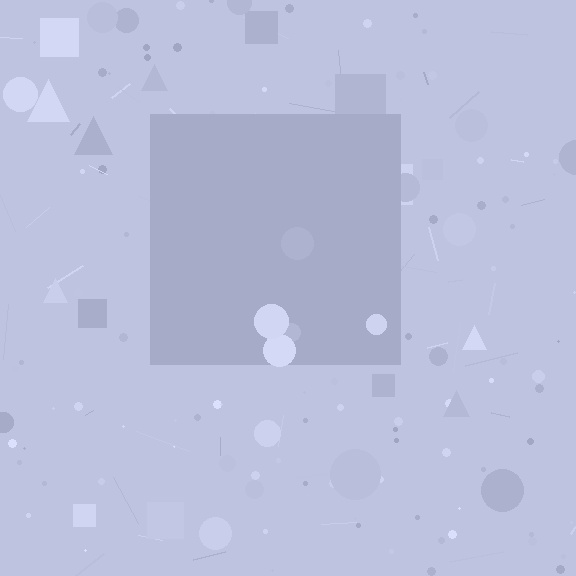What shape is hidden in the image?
A square is hidden in the image.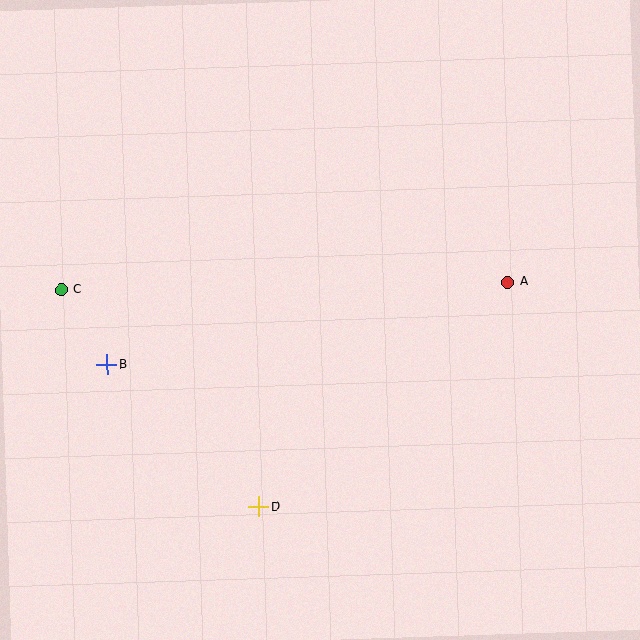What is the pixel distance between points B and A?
The distance between B and A is 409 pixels.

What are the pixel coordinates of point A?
Point A is at (507, 282).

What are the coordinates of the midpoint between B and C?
The midpoint between B and C is at (84, 327).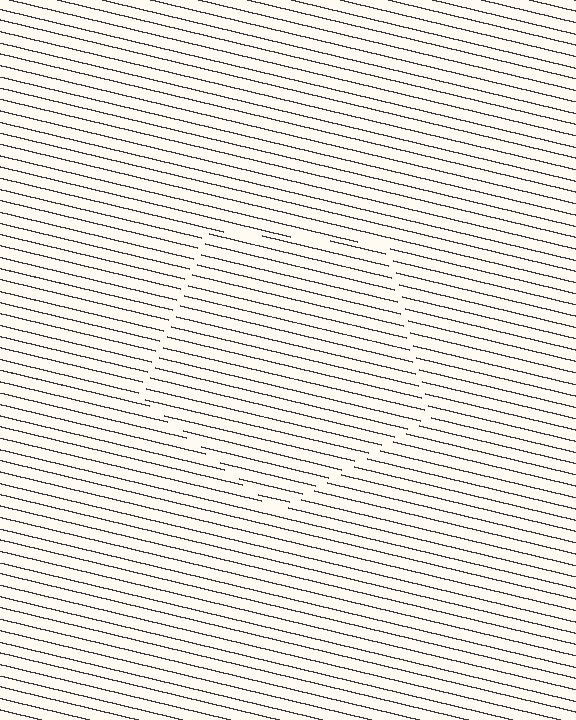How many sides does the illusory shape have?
5 sides — the line-ends trace a pentagon.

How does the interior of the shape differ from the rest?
The interior of the shape contains the same grating, shifted by half a period — the contour is defined by the phase discontinuity where line-ends from the inner and outer gratings abut.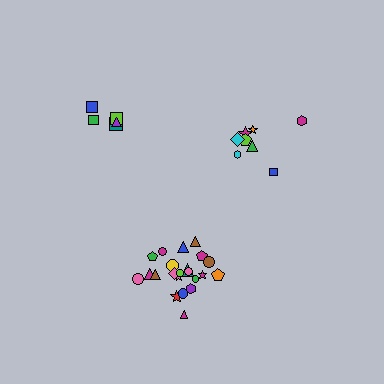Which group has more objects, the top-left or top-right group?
The top-right group.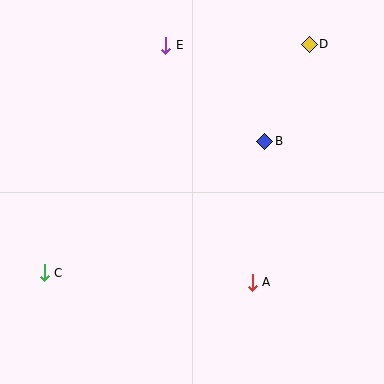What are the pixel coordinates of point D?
Point D is at (309, 44).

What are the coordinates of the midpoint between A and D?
The midpoint between A and D is at (281, 163).